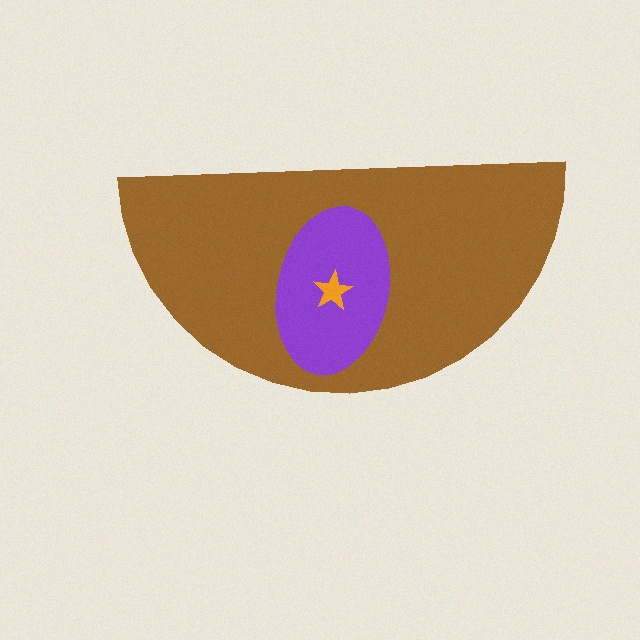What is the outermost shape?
The brown semicircle.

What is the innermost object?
The orange star.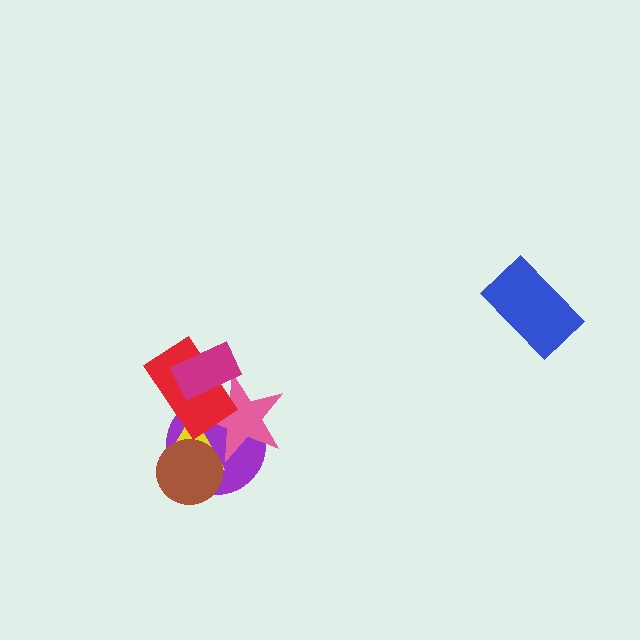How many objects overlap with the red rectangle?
4 objects overlap with the red rectangle.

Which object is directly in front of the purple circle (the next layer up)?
The yellow triangle is directly in front of the purple circle.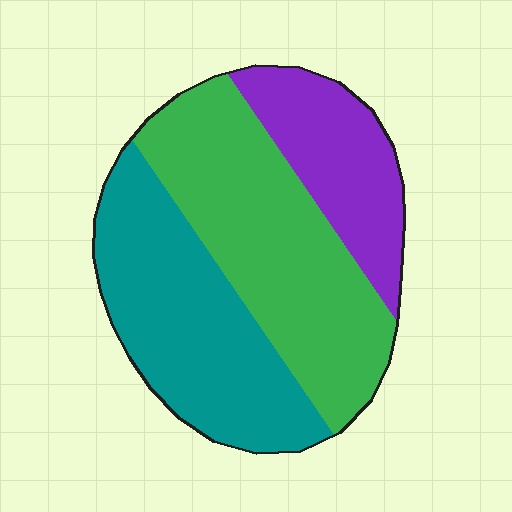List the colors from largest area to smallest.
From largest to smallest: green, teal, purple.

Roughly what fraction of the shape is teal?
Teal takes up between a third and a half of the shape.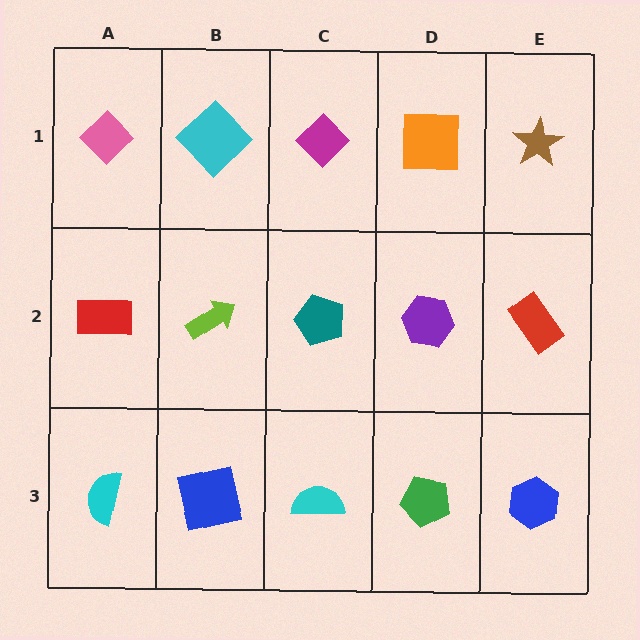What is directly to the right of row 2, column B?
A teal pentagon.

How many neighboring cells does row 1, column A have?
2.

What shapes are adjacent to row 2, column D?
An orange square (row 1, column D), a green pentagon (row 3, column D), a teal pentagon (row 2, column C), a red rectangle (row 2, column E).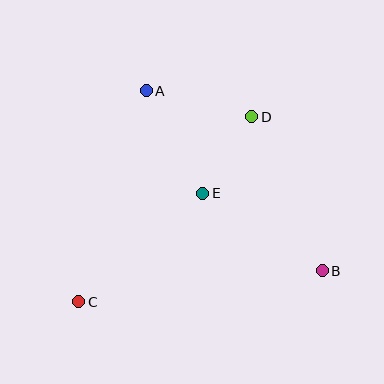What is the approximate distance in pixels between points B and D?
The distance between B and D is approximately 169 pixels.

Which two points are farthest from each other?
Points C and D are farthest from each other.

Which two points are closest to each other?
Points D and E are closest to each other.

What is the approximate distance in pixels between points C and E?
The distance between C and E is approximately 165 pixels.